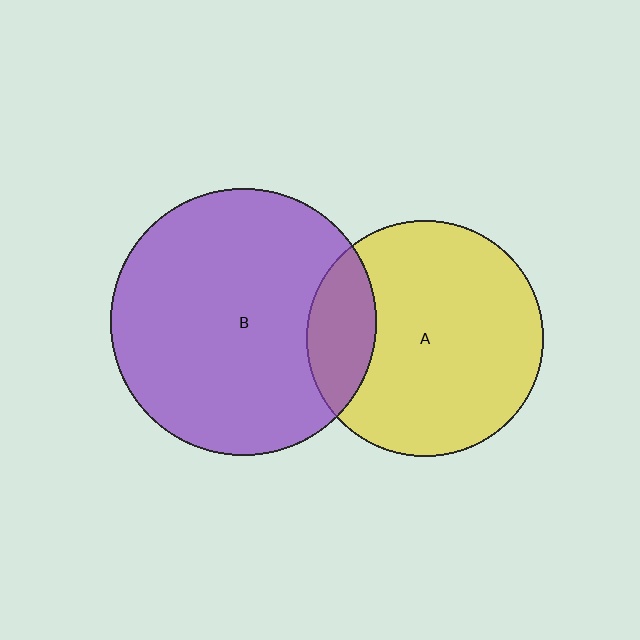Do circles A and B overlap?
Yes.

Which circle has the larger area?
Circle B (purple).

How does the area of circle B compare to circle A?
Approximately 1.3 times.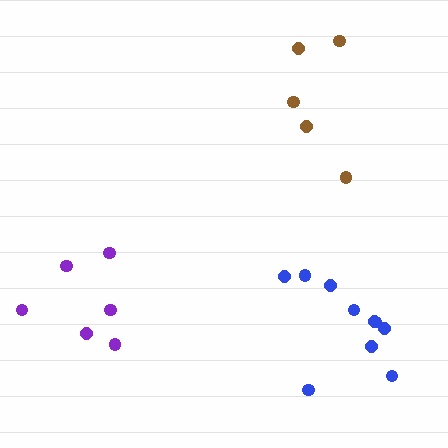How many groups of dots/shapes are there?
There are 3 groups.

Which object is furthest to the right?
The blue cluster is rightmost.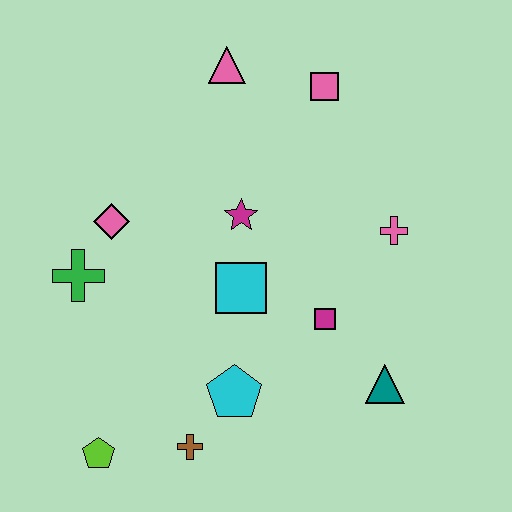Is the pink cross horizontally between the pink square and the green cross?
No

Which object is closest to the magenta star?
The cyan square is closest to the magenta star.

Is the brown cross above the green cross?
No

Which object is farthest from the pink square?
The lime pentagon is farthest from the pink square.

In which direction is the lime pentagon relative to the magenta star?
The lime pentagon is below the magenta star.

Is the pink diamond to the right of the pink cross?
No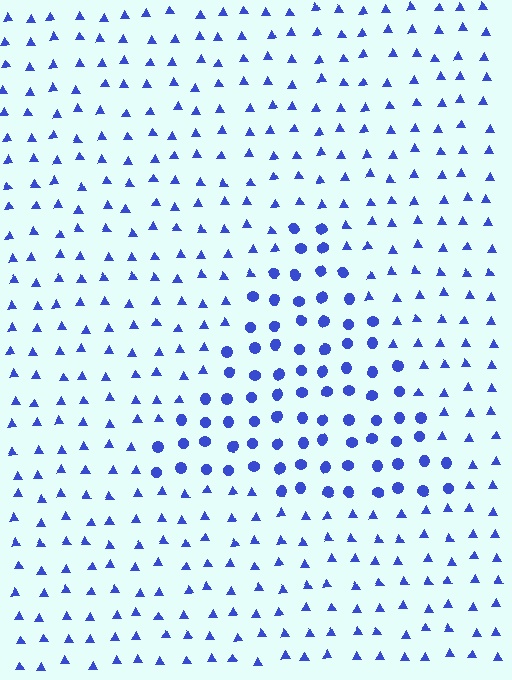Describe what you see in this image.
The image is filled with small blue elements arranged in a uniform grid. A triangle-shaped region contains circles, while the surrounding area contains triangles. The boundary is defined purely by the change in element shape.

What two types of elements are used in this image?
The image uses circles inside the triangle region and triangles outside it.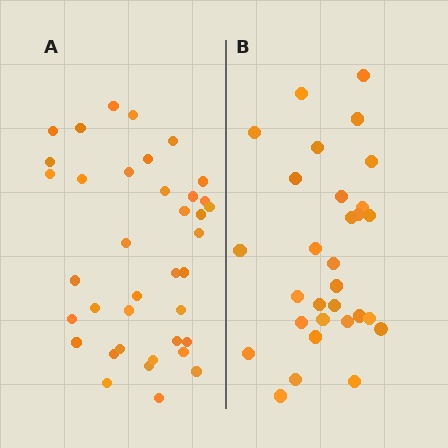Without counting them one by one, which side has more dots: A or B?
Region A (the left region) has more dots.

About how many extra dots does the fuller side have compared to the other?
Region A has roughly 8 or so more dots than region B.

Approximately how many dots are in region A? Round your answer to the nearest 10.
About 40 dots. (The exact count is 38, which rounds to 40.)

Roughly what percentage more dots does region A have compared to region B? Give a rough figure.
About 25% more.